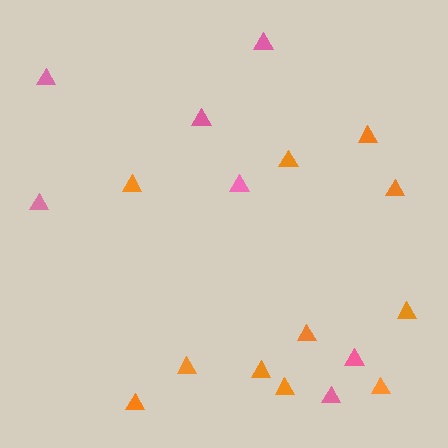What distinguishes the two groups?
There are 2 groups: one group of orange triangles (11) and one group of pink triangles (7).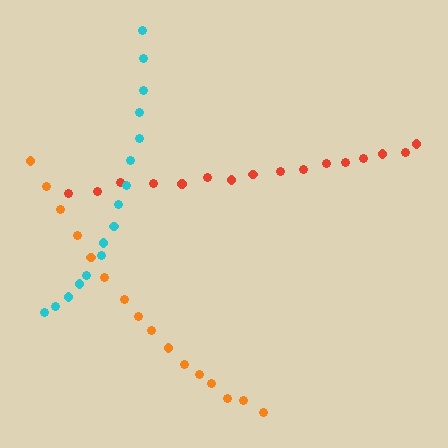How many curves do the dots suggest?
There are 3 distinct paths.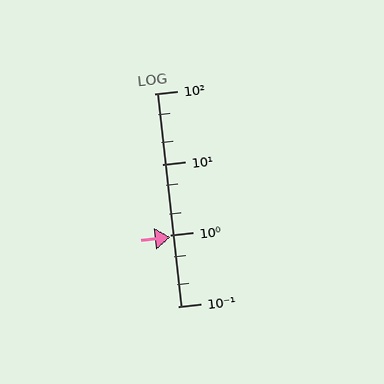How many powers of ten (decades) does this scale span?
The scale spans 3 decades, from 0.1 to 100.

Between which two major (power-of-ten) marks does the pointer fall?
The pointer is between 0.1 and 1.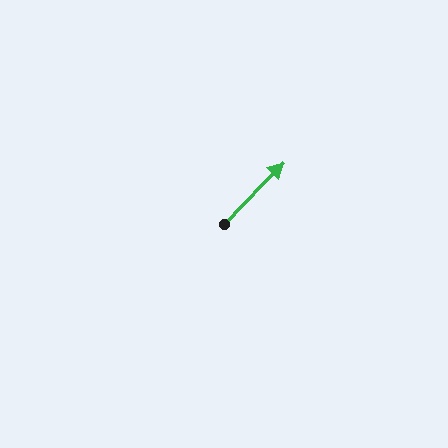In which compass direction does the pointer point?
Northeast.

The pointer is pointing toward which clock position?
Roughly 1 o'clock.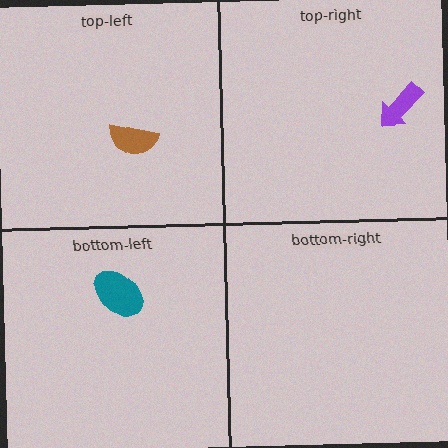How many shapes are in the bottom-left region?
1.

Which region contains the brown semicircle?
The top-left region.